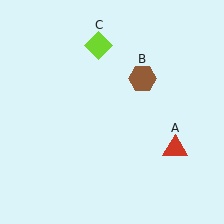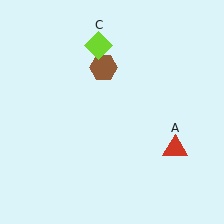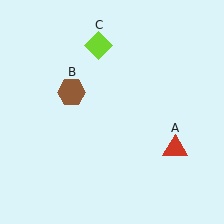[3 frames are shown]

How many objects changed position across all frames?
1 object changed position: brown hexagon (object B).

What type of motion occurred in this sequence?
The brown hexagon (object B) rotated counterclockwise around the center of the scene.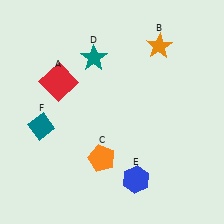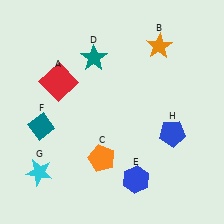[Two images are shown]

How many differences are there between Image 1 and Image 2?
There are 2 differences between the two images.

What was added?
A cyan star (G), a blue pentagon (H) were added in Image 2.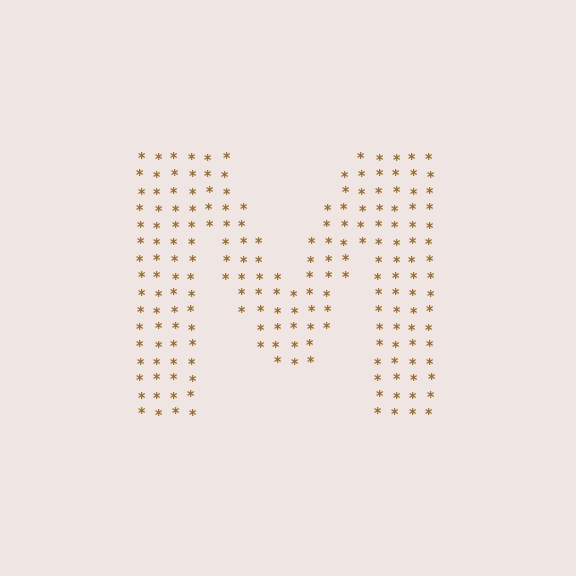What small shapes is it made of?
It is made of small asterisks.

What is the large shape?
The large shape is the letter M.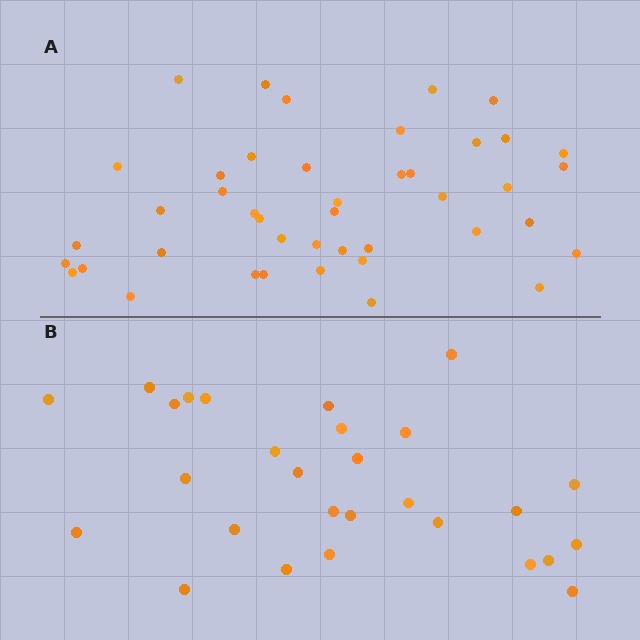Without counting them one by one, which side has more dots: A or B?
Region A (the top region) has more dots.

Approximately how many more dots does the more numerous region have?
Region A has approximately 15 more dots than region B.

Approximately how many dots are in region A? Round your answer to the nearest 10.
About 40 dots. (The exact count is 43, which rounds to 40.)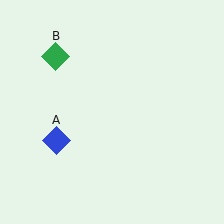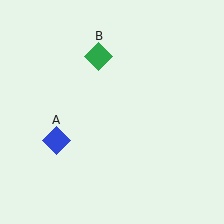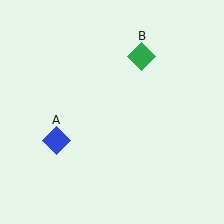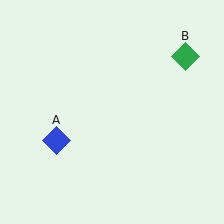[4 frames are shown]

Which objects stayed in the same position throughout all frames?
Blue diamond (object A) remained stationary.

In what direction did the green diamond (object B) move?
The green diamond (object B) moved right.